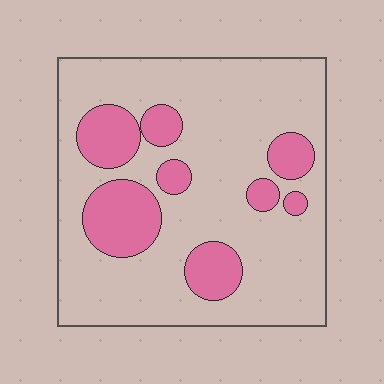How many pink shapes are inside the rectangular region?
8.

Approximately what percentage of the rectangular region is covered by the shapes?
Approximately 25%.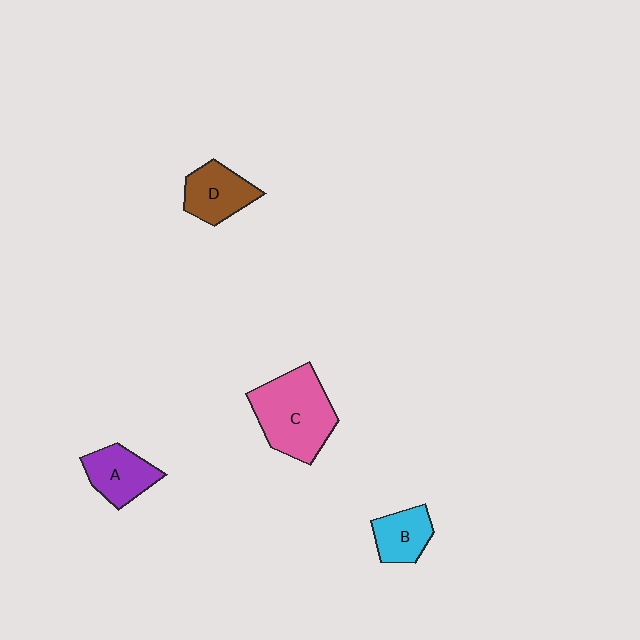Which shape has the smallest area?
Shape B (cyan).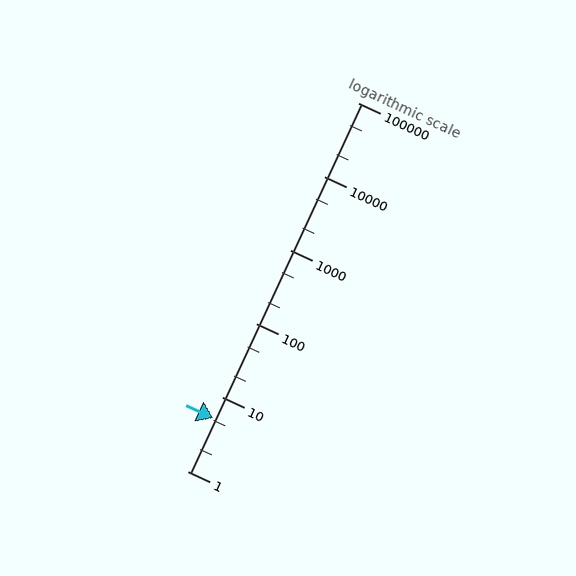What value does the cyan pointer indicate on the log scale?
The pointer indicates approximately 5.3.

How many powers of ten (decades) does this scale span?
The scale spans 5 decades, from 1 to 100000.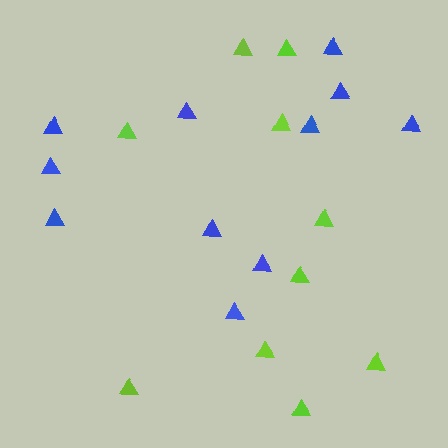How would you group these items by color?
There are 2 groups: one group of blue triangles (11) and one group of lime triangles (10).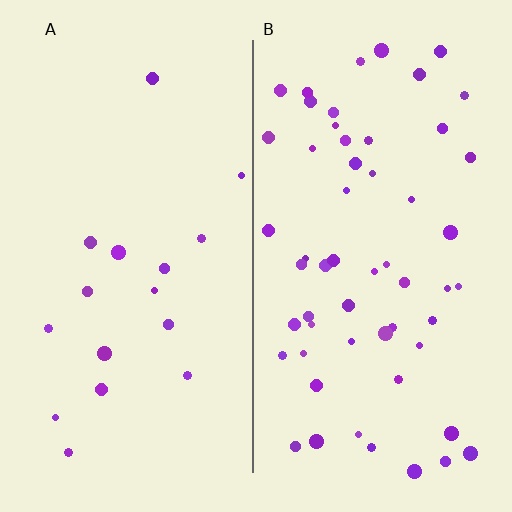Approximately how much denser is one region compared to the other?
Approximately 3.4× — region B over region A.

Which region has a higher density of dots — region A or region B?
B (the right).